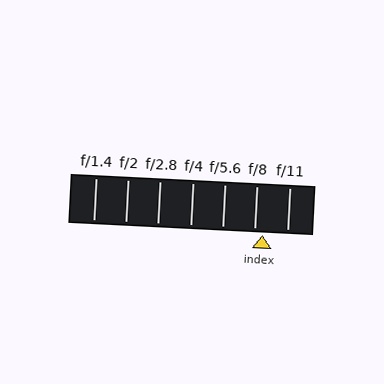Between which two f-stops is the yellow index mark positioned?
The index mark is between f/8 and f/11.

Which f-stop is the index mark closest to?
The index mark is closest to f/8.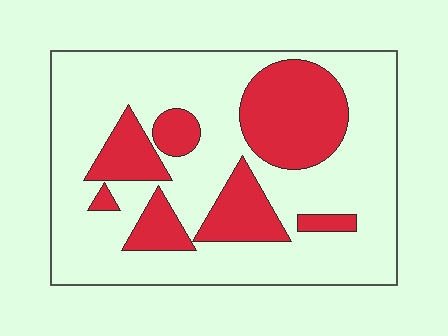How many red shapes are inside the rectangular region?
7.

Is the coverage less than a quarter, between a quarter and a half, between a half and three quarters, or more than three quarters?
Between a quarter and a half.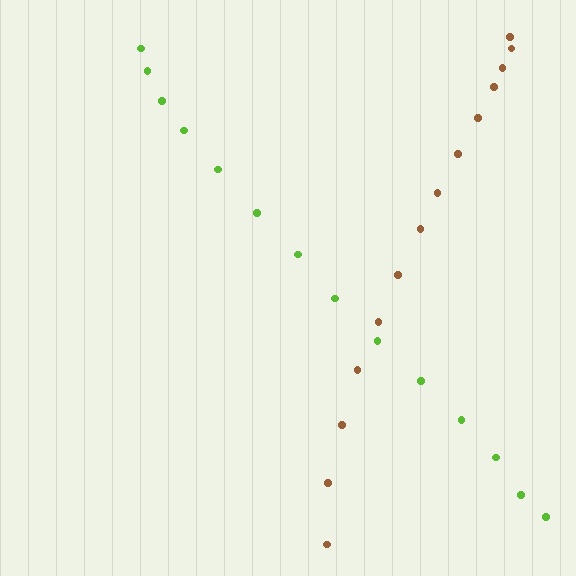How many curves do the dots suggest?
There are 2 distinct paths.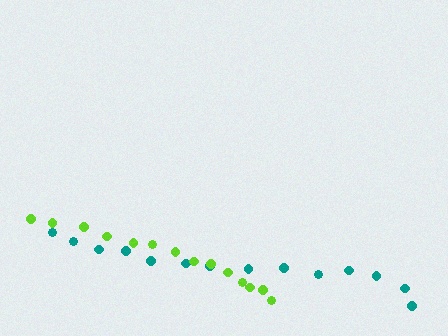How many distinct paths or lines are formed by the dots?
There are 2 distinct paths.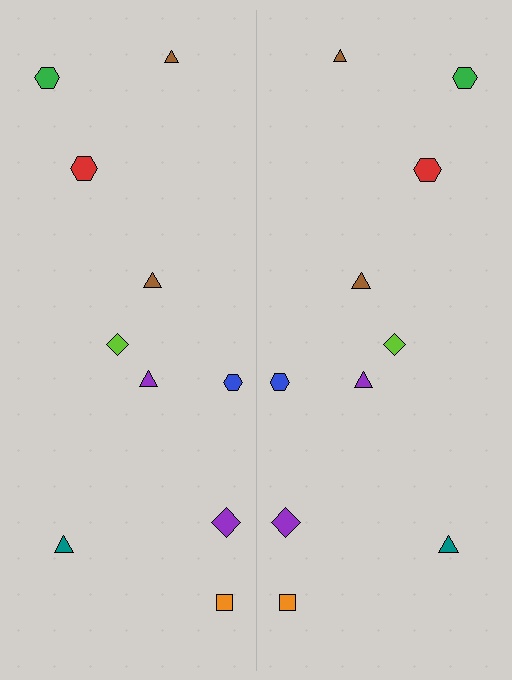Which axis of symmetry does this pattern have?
The pattern has a vertical axis of symmetry running through the center of the image.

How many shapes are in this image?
There are 20 shapes in this image.